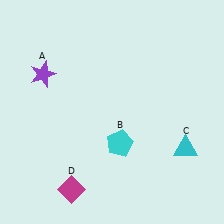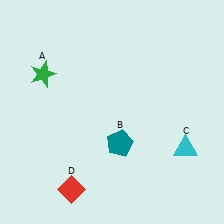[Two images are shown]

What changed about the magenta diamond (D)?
In Image 1, D is magenta. In Image 2, it changed to red.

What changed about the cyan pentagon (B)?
In Image 1, B is cyan. In Image 2, it changed to teal.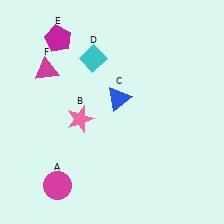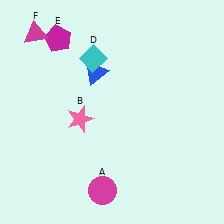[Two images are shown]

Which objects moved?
The objects that moved are: the magenta circle (A), the blue triangle (C), the magenta triangle (F).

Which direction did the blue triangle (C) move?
The blue triangle (C) moved up.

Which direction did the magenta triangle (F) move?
The magenta triangle (F) moved up.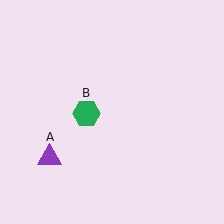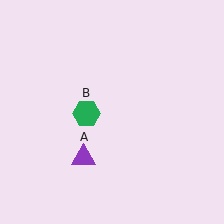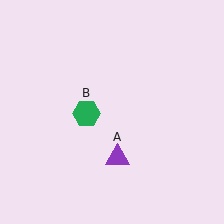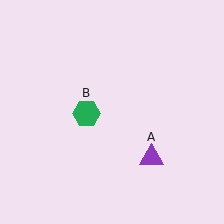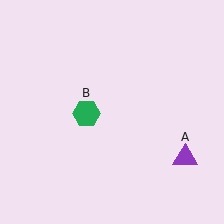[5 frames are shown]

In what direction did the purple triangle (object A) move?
The purple triangle (object A) moved right.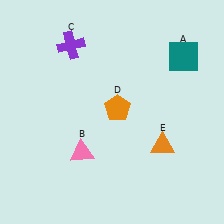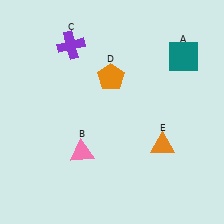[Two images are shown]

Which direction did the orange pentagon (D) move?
The orange pentagon (D) moved up.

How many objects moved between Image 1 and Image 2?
1 object moved between the two images.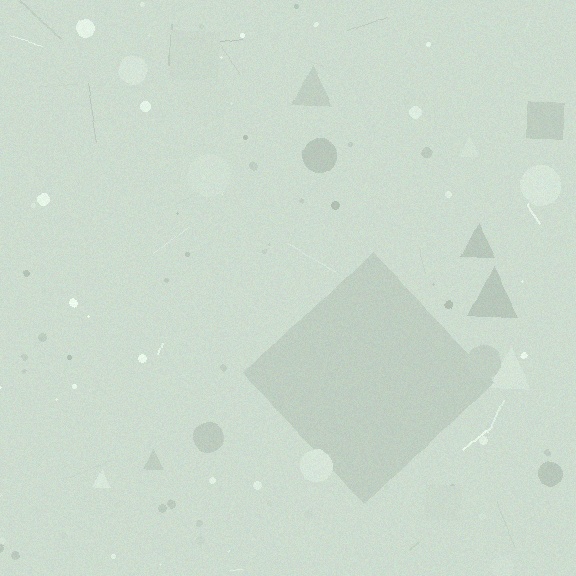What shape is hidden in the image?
A diamond is hidden in the image.